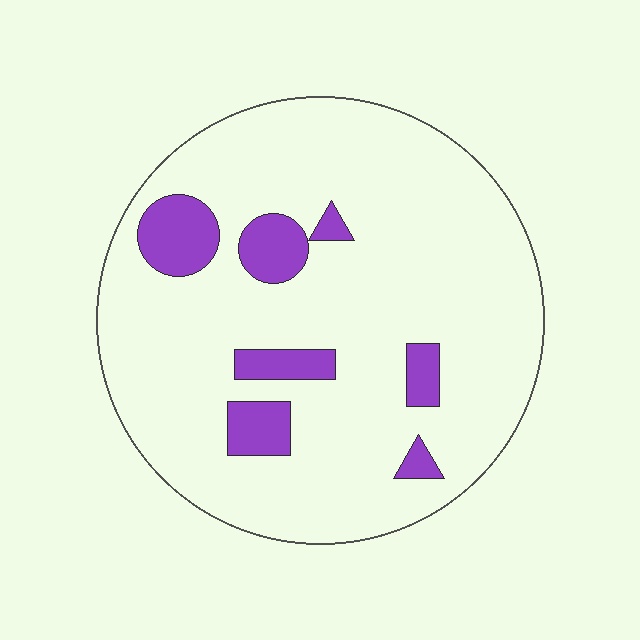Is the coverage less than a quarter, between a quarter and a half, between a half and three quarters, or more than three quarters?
Less than a quarter.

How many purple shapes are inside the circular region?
7.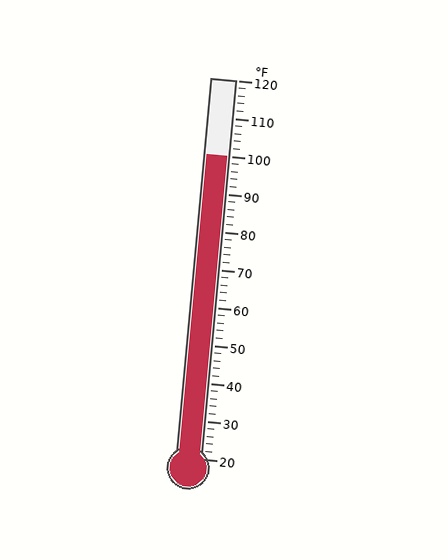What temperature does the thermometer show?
The thermometer shows approximately 100°F.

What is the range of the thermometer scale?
The thermometer scale ranges from 20°F to 120°F.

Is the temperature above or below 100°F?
The temperature is at 100°F.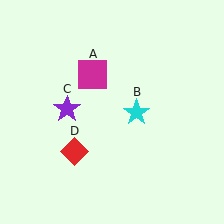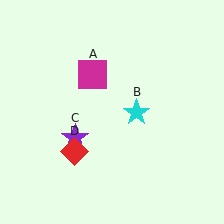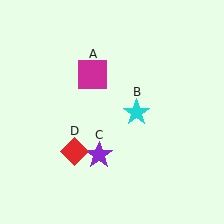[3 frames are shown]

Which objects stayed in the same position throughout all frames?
Magenta square (object A) and cyan star (object B) and red diamond (object D) remained stationary.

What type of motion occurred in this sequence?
The purple star (object C) rotated counterclockwise around the center of the scene.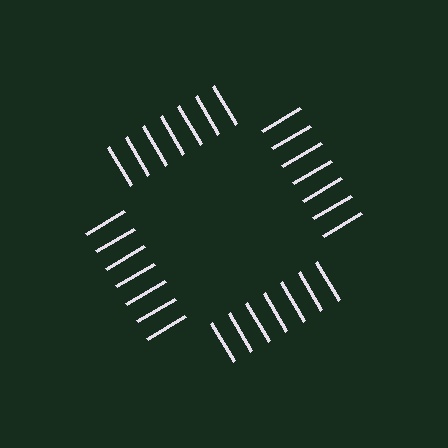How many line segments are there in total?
28 — 7 along each of the 4 edges.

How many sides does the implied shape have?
4 sides — the line-ends trace a square.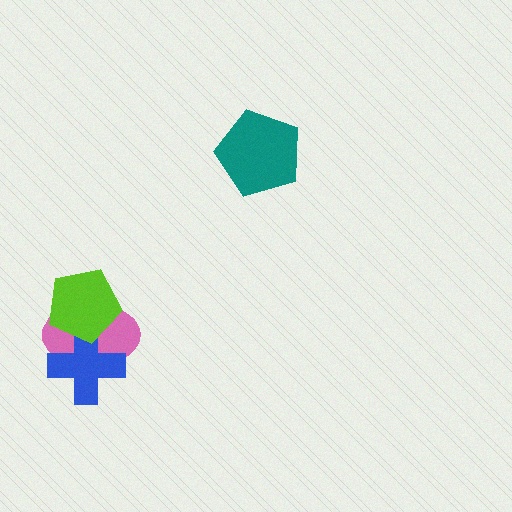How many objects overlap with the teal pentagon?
0 objects overlap with the teal pentagon.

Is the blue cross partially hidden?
Yes, it is partially covered by another shape.